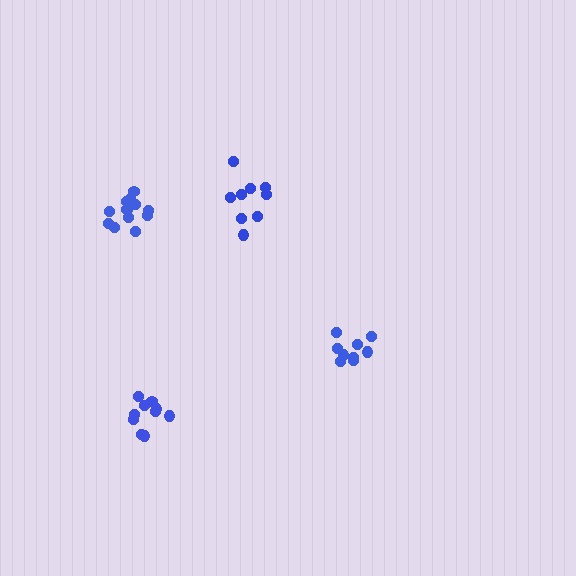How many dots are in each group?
Group 1: 9 dots, Group 2: 12 dots, Group 3: 9 dots, Group 4: 10 dots (40 total).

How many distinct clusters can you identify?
There are 4 distinct clusters.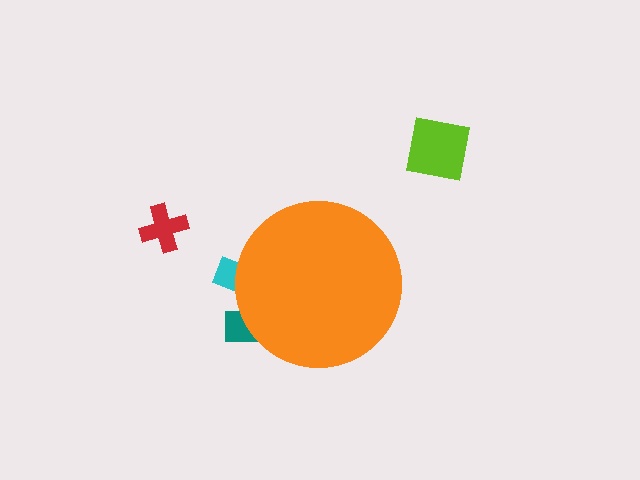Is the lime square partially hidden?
No, the lime square is fully visible.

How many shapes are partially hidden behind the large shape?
2 shapes are partially hidden.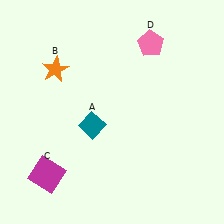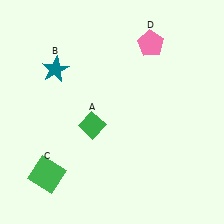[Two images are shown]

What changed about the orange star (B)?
In Image 1, B is orange. In Image 2, it changed to teal.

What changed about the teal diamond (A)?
In Image 1, A is teal. In Image 2, it changed to green.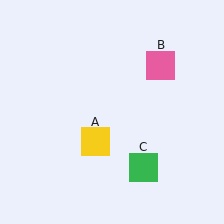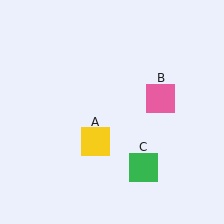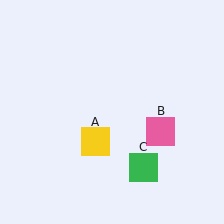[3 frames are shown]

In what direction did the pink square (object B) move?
The pink square (object B) moved down.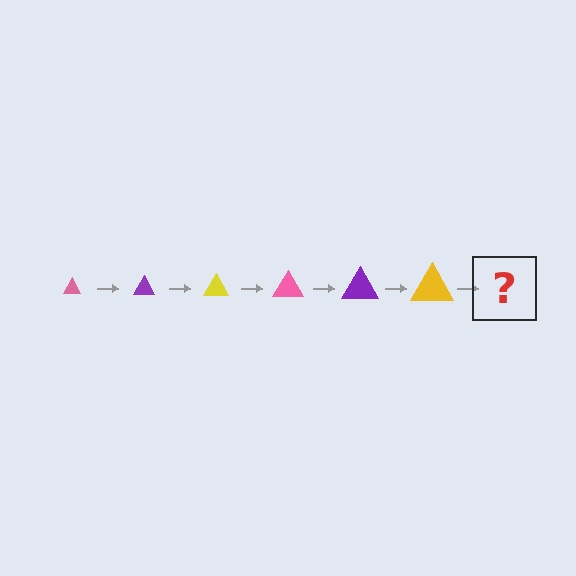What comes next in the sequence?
The next element should be a pink triangle, larger than the previous one.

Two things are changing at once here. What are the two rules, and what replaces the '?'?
The two rules are that the triangle grows larger each step and the color cycles through pink, purple, and yellow. The '?' should be a pink triangle, larger than the previous one.